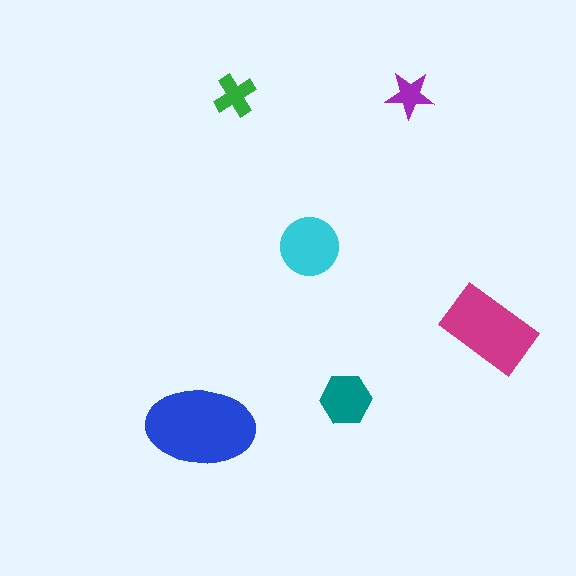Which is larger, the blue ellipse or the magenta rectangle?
The blue ellipse.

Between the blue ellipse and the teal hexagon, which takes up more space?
The blue ellipse.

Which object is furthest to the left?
The blue ellipse is leftmost.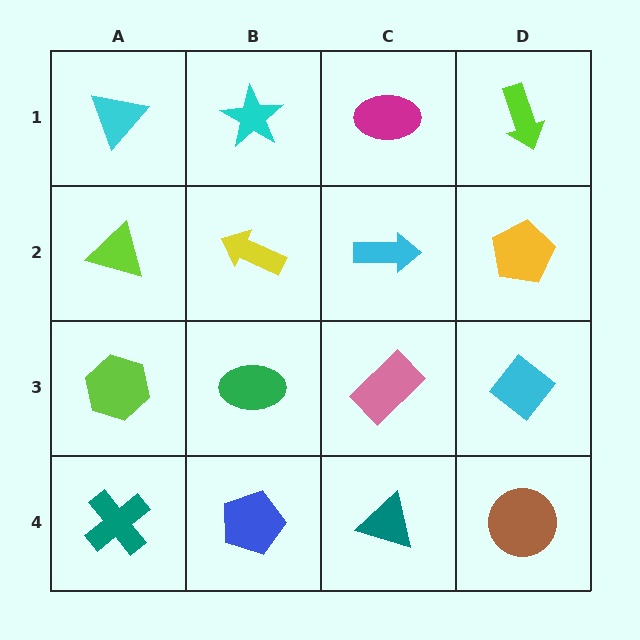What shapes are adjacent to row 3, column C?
A cyan arrow (row 2, column C), a teal triangle (row 4, column C), a green ellipse (row 3, column B), a cyan diamond (row 3, column D).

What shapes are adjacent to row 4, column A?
A lime hexagon (row 3, column A), a blue pentagon (row 4, column B).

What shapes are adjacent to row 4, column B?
A green ellipse (row 3, column B), a teal cross (row 4, column A), a teal triangle (row 4, column C).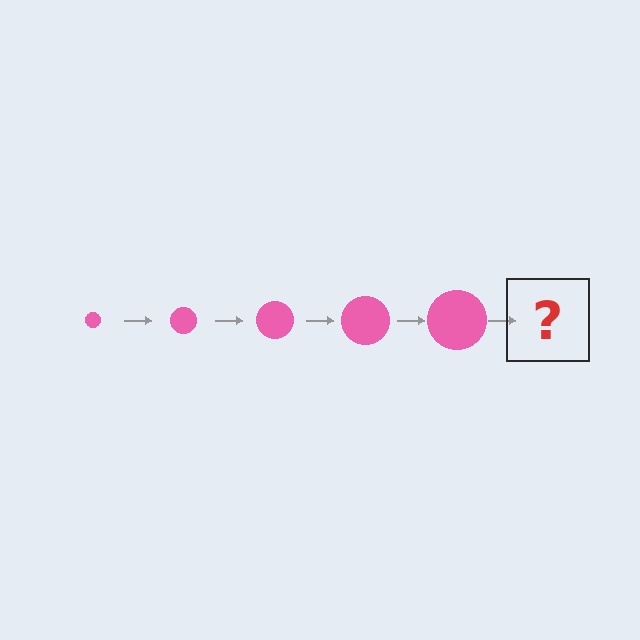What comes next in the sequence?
The next element should be a pink circle, larger than the previous one.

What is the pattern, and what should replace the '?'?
The pattern is that the circle gets progressively larger each step. The '?' should be a pink circle, larger than the previous one.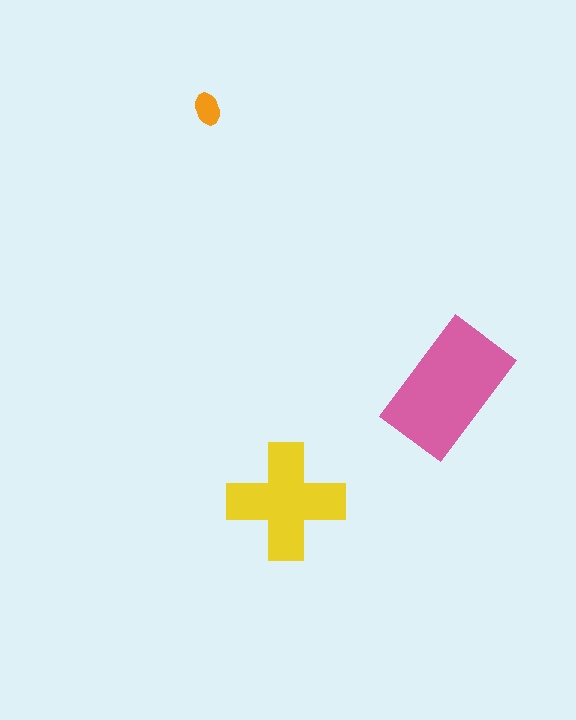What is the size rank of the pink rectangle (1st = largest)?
1st.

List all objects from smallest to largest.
The orange ellipse, the yellow cross, the pink rectangle.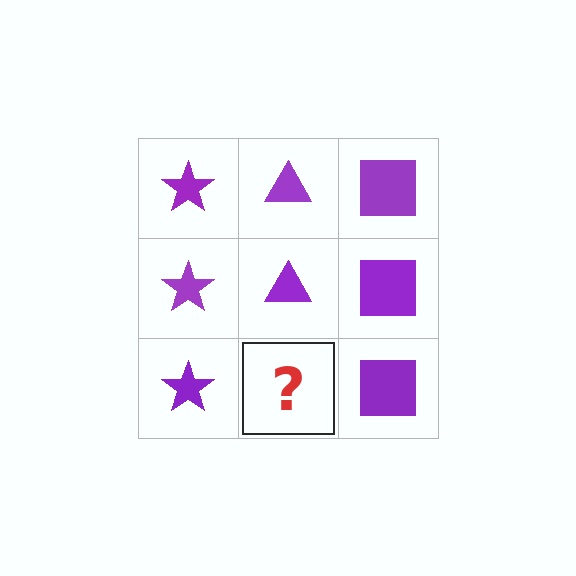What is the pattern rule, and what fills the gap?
The rule is that each column has a consistent shape. The gap should be filled with a purple triangle.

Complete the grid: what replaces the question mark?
The question mark should be replaced with a purple triangle.